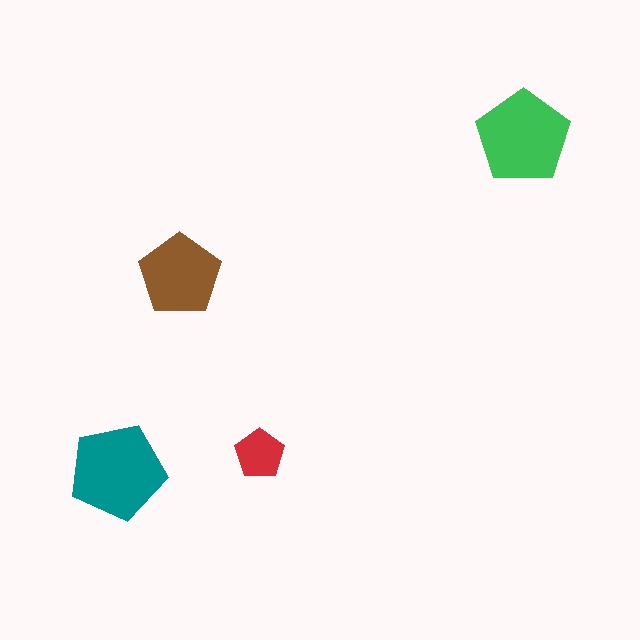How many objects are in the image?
There are 4 objects in the image.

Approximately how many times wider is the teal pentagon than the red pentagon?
About 2 times wider.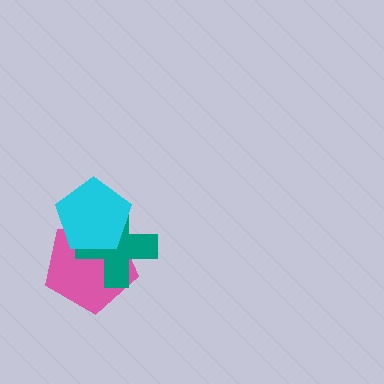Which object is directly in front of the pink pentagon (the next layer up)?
The teal cross is directly in front of the pink pentagon.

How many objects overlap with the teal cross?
2 objects overlap with the teal cross.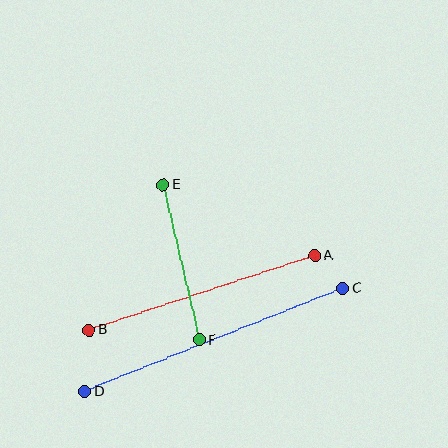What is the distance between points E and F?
The distance is approximately 160 pixels.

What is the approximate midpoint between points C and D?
The midpoint is at approximately (214, 340) pixels.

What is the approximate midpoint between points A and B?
The midpoint is at approximately (202, 293) pixels.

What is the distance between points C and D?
The distance is approximately 278 pixels.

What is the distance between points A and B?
The distance is approximately 237 pixels.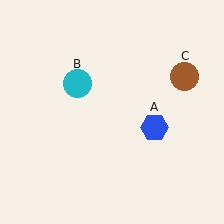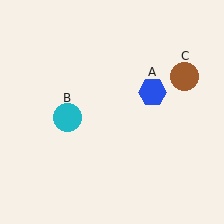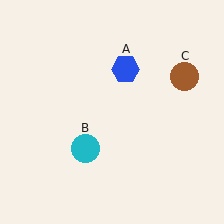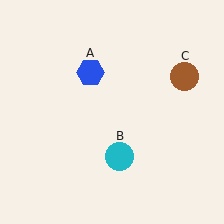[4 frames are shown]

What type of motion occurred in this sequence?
The blue hexagon (object A), cyan circle (object B) rotated counterclockwise around the center of the scene.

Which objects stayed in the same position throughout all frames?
Brown circle (object C) remained stationary.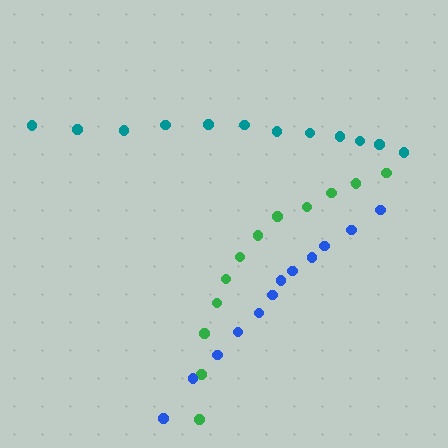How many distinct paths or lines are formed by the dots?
There are 3 distinct paths.